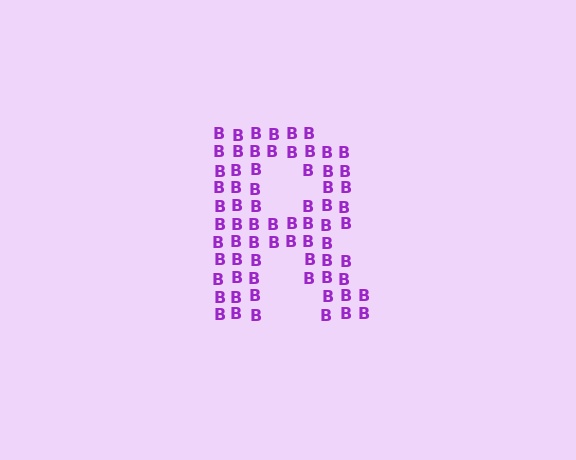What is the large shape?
The large shape is the letter R.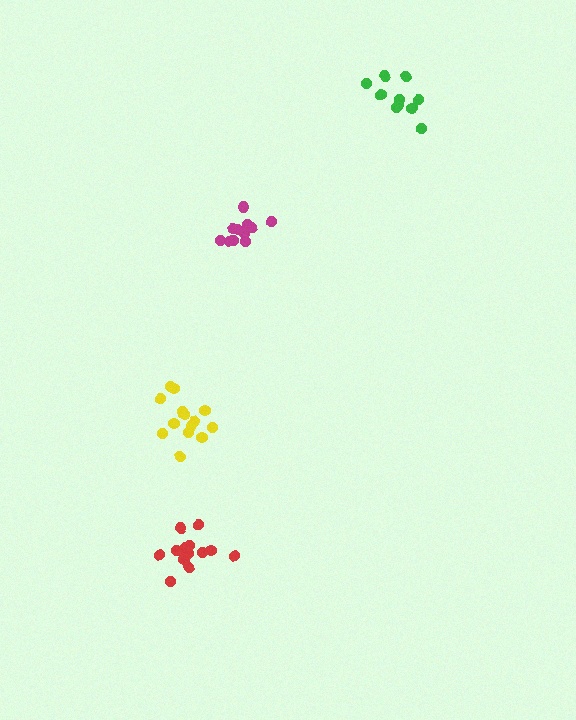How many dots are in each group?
Group 1: 10 dots, Group 2: 12 dots, Group 3: 14 dots, Group 4: 14 dots (50 total).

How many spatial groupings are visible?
There are 4 spatial groupings.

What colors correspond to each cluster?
The clusters are colored: green, magenta, yellow, red.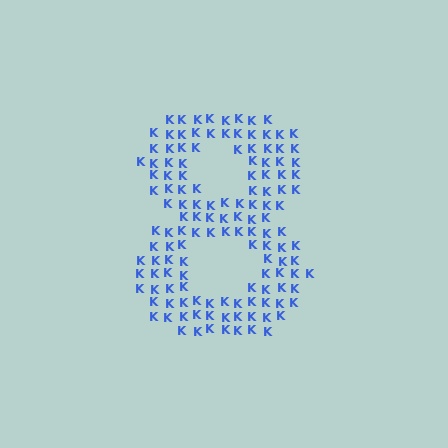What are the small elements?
The small elements are letter K's.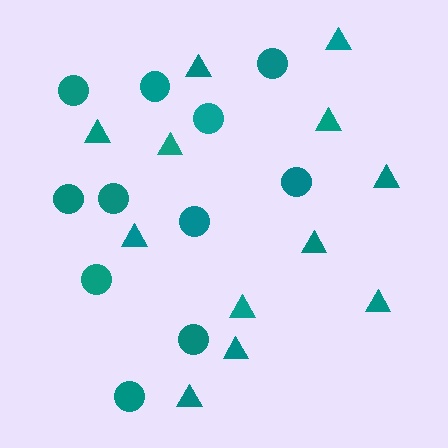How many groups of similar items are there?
There are 2 groups: one group of circles (11) and one group of triangles (12).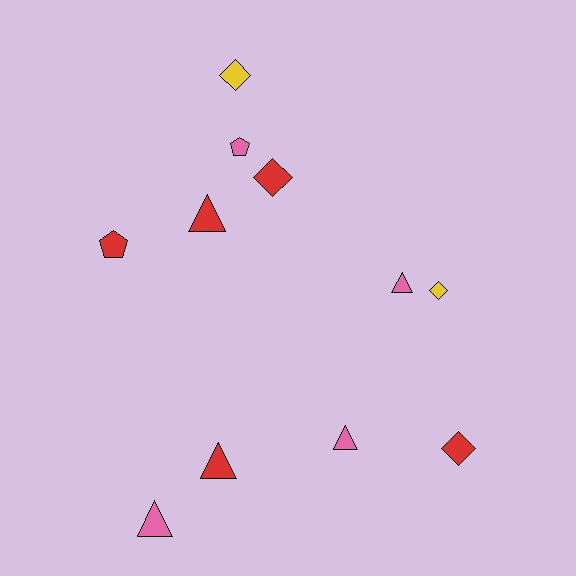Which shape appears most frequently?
Triangle, with 5 objects.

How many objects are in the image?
There are 11 objects.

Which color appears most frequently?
Red, with 5 objects.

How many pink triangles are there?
There are 3 pink triangles.